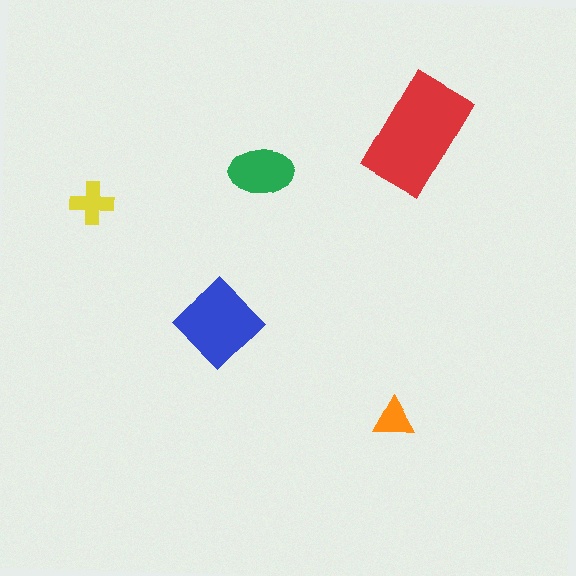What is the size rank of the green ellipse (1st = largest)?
3rd.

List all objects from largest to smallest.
The red rectangle, the blue diamond, the green ellipse, the yellow cross, the orange triangle.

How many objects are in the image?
There are 5 objects in the image.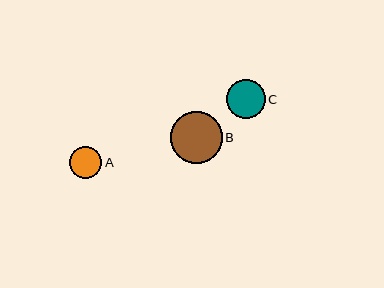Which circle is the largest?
Circle B is the largest with a size of approximately 52 pixels.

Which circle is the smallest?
Circle A is the smallest with a size of approximately 32 pixels.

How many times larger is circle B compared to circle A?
Circle B is approximately 1.6 times the size of circle A.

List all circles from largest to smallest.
From largest to smallest: B, C, A.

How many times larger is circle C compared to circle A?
Circle C is approximately 1.2 times the size of circle A.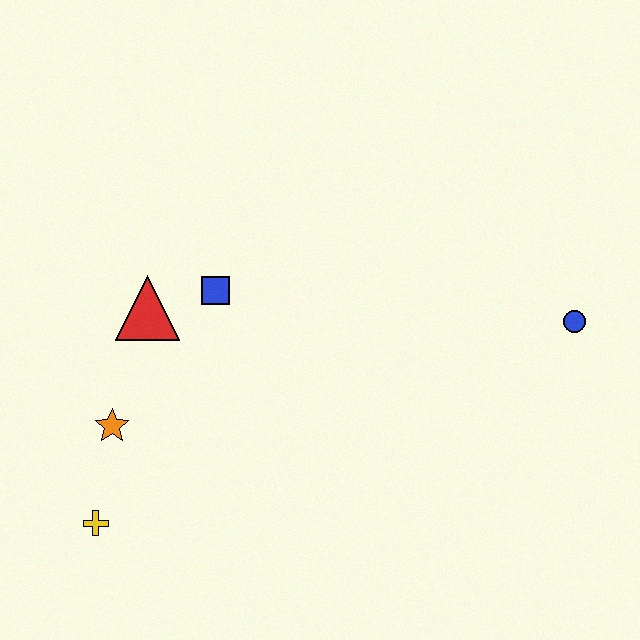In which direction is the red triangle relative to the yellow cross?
The red triangle is above the yellow cross.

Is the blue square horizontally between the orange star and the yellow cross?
No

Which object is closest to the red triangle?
The blue square is closest to the red triangle.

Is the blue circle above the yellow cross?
Yes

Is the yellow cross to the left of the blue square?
Yes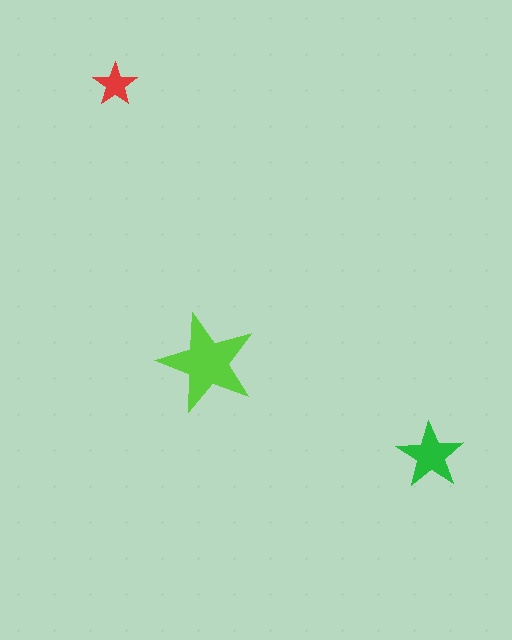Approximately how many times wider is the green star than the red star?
About 1.5 times wider.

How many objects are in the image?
There are 3 objects in the image.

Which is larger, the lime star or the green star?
The lime one.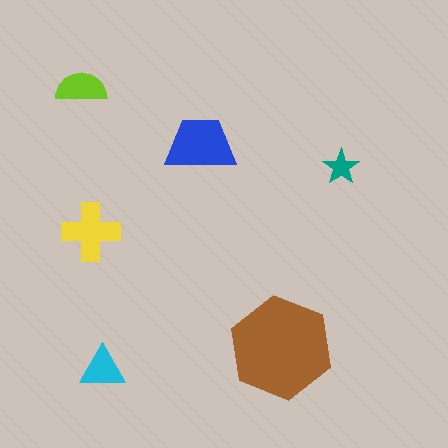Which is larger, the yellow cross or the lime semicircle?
The yellow cross.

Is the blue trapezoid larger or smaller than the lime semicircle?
Larger.